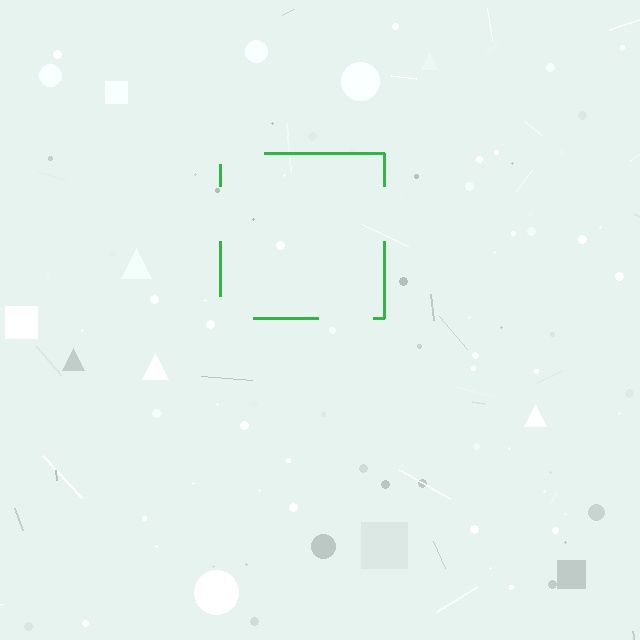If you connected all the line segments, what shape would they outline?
They would outline a square.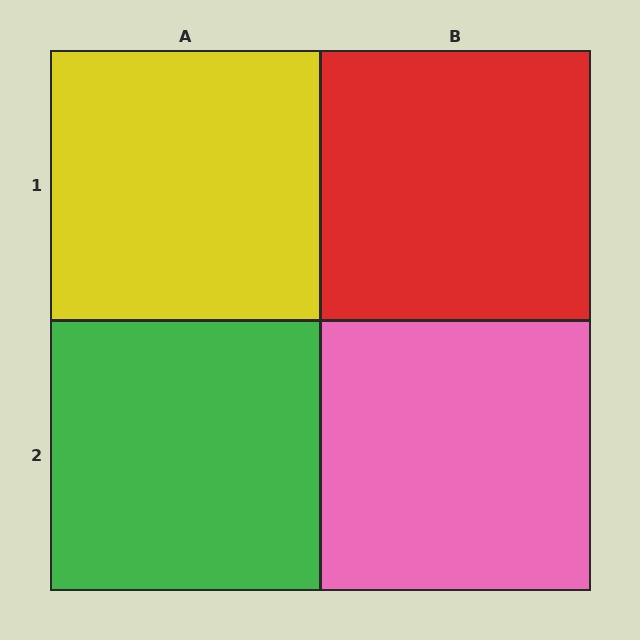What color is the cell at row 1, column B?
Red.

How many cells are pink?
1 cell is pink.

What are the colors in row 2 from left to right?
Green, pink.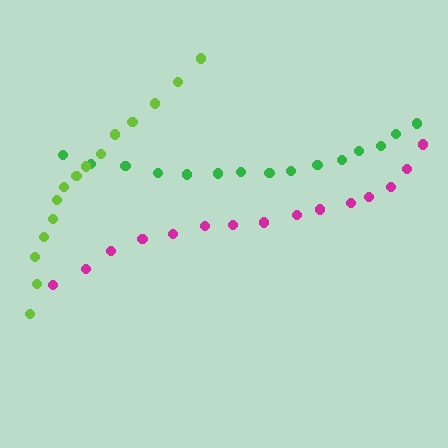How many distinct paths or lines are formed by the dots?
There are 3 distinct paths.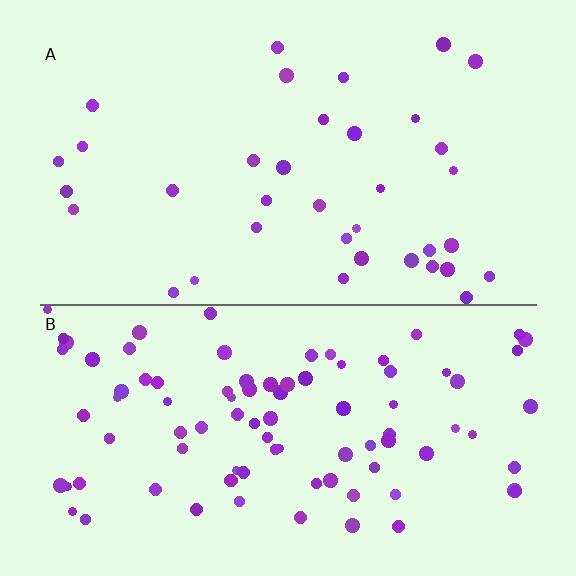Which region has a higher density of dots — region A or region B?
B (the bottom).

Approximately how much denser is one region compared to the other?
Approximately 2.5× — region B over region A.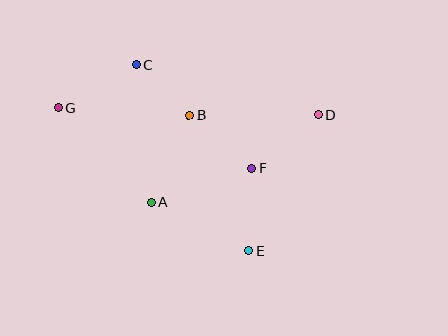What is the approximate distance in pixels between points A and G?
The distance between A and G is approximately 133 pixels.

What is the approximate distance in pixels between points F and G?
The distance between F and G is approximately 203 pixels.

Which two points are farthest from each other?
Points D and G are farthest from each other.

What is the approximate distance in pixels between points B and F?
The distance between B and F is approximately 83 pixels.